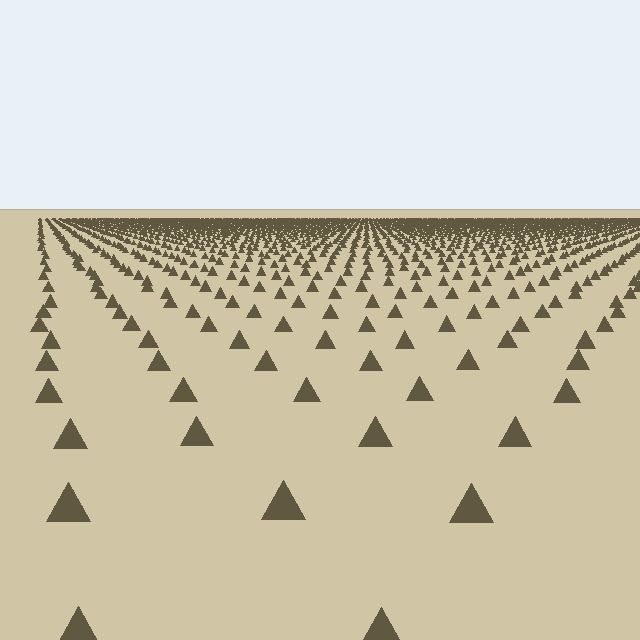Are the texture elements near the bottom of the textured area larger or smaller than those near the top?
Larger. Near the bottom, elements are closer to the viewer and appear at a bigger on-screen size.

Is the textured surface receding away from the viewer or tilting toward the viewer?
The surface is receding away from the viewer. Texture elements get smaller and denser toward the top.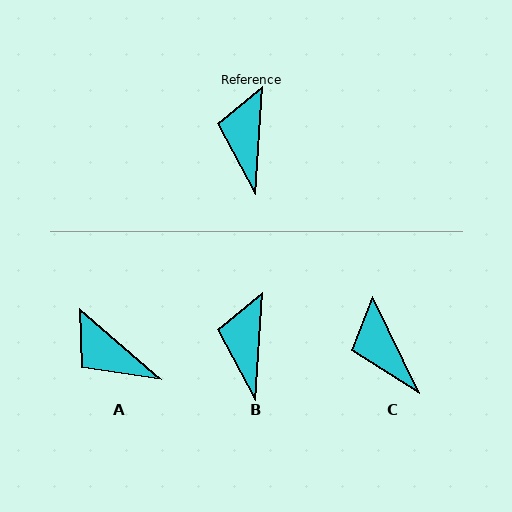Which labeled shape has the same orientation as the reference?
B.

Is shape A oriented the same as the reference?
No, it is off by about 53 degrees.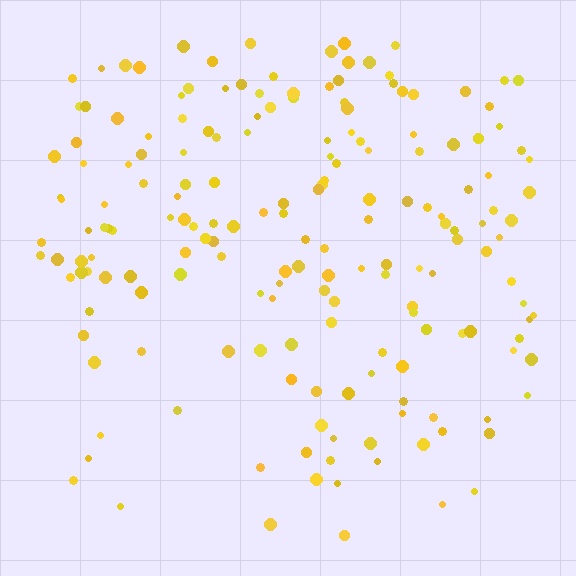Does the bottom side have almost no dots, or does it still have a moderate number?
Still a moderate number, just noticeably fewer than the top.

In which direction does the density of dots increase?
From bottom to top, with the top side densest.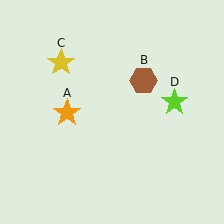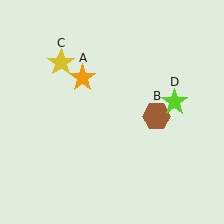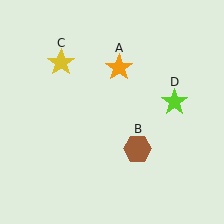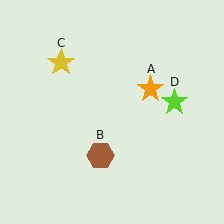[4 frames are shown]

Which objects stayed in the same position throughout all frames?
Yellow star (object C) and lime star (object D) remained stationary.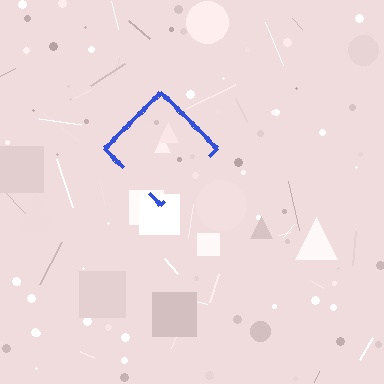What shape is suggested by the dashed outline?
The dashed outline suggests a diamond.